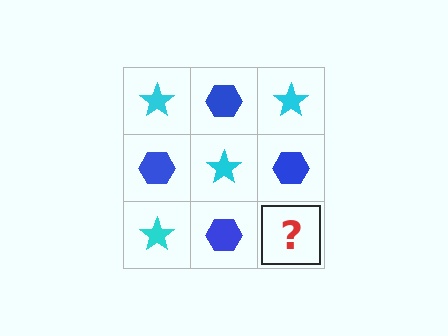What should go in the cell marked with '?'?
The missing cell should contain a cyan star.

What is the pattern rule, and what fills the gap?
The rule is that it alternates cyan star and blue hexagon in a checkerboard pattern. The gap should be filled with a cyan star.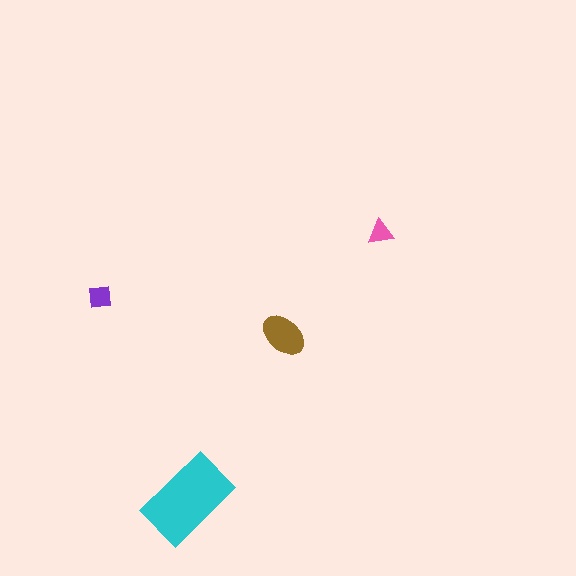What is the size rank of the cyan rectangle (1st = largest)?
1st.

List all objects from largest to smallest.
The cyan rectangle, the brown ellipse, the purple square, the pink triangle.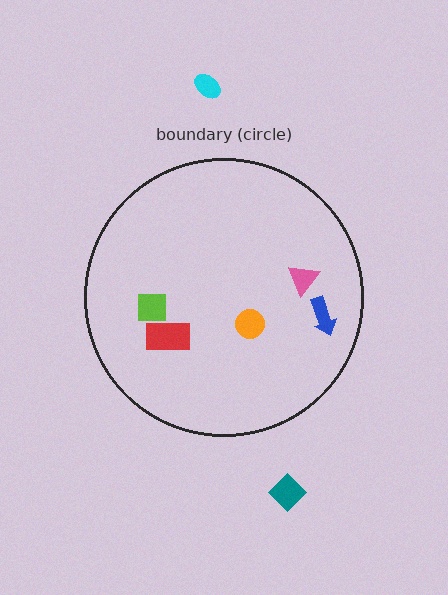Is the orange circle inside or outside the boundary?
Inside.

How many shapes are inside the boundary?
5 inside, 2 outside.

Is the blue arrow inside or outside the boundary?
Inside.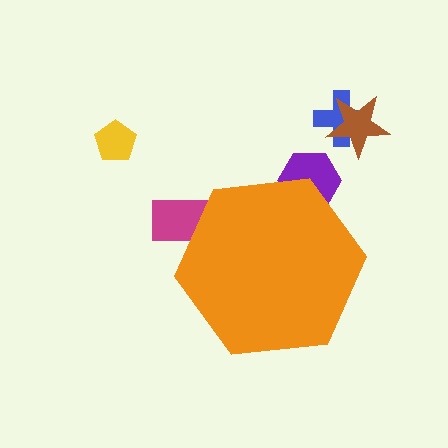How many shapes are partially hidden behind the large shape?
2 shapes are partially hidden.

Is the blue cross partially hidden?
No, the blue cross is fully visible.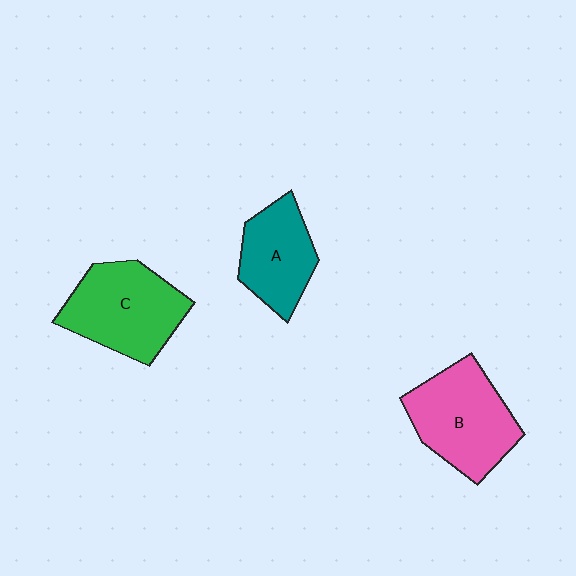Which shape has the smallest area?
Shape A (teal).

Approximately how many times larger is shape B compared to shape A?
Approximately 1.3 times.